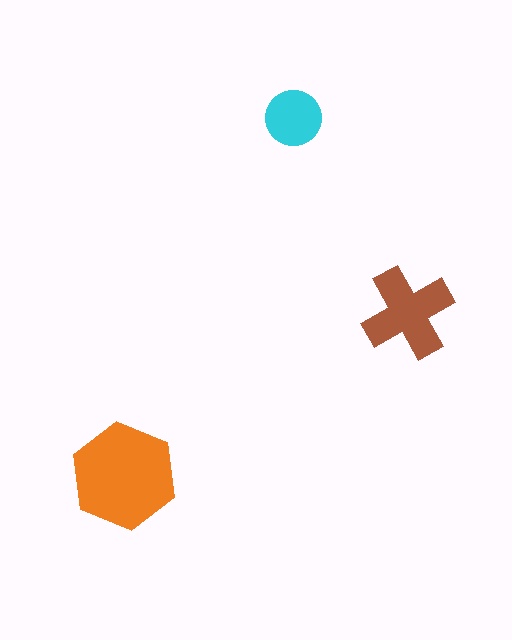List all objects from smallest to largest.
The cyan circle, the brown cross, the orange hexagon.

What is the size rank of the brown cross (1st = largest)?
2nd.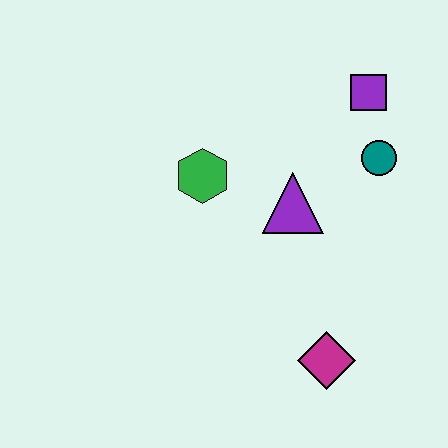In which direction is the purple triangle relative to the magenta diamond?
The purple triangle is above the magenta diamond.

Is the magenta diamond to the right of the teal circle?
No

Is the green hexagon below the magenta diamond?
No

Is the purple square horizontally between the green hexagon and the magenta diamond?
No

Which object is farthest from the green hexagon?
The magenta diamond is farthest from the green hexagon.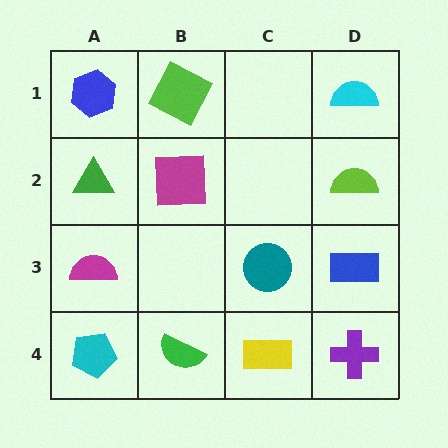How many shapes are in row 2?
3 shapes.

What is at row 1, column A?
A blue hexagon.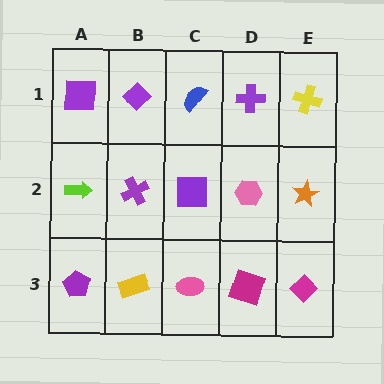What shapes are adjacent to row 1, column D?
A pink hexagon (row 2, column D), a blue semicircle (row 1, column C), a yellow cross (row 1, column E).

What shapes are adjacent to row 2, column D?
A purple cross (row 1, column D), a magenta square (row 3, column D), a purple square (row 2, column C), an orange star (row 2, column E).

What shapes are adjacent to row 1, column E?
An orange star (row 2, column E), a purple cross (row 1, column D).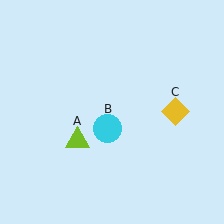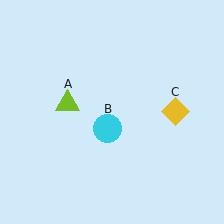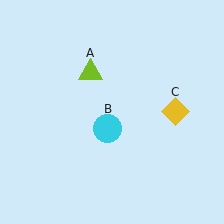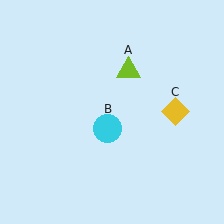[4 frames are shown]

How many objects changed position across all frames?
1 object changed position: lime triangle (object A).